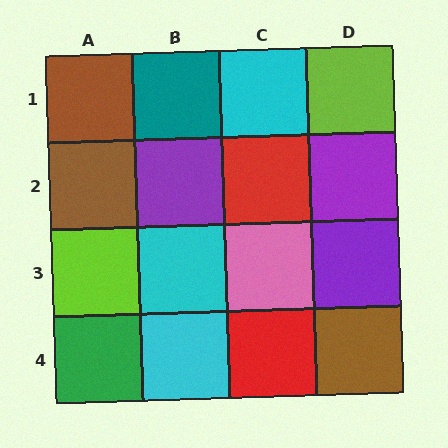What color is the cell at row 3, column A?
Lime.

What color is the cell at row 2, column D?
Purple.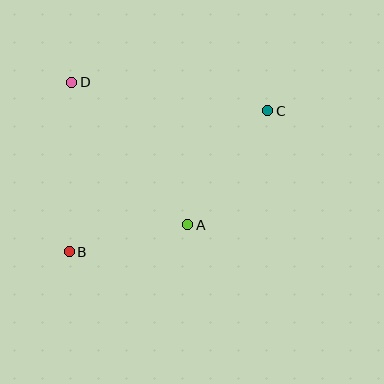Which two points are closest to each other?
Points A and B are closest to each other.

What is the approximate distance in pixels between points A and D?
The distance between A and D is approximately 184 pixels.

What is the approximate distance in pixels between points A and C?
The distance between A and C is approximately 139 pixels.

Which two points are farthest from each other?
Points B and C are farthest from each other.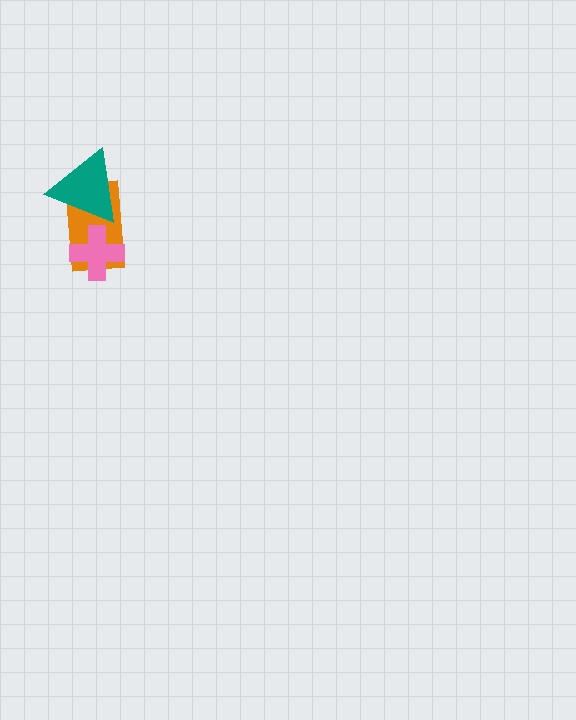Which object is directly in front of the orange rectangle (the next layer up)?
The pink cross is directly in front of the orange rectangle.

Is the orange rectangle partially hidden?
Yes, it is partially covered by another shape.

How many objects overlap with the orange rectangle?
2 objects overlap with the orange rectangle.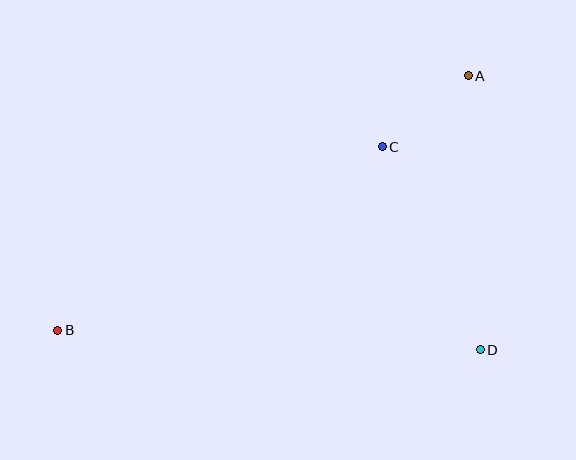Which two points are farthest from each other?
Points A and B are farthest from each other.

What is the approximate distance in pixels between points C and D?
The distance between C and D is approximately 226 pixels.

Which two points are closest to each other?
Points A and C are closest to each other.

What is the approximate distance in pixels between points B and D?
The distance between B and D is approximately 423 pixels.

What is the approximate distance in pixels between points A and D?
The distance between A and D is approximately 274 pixels.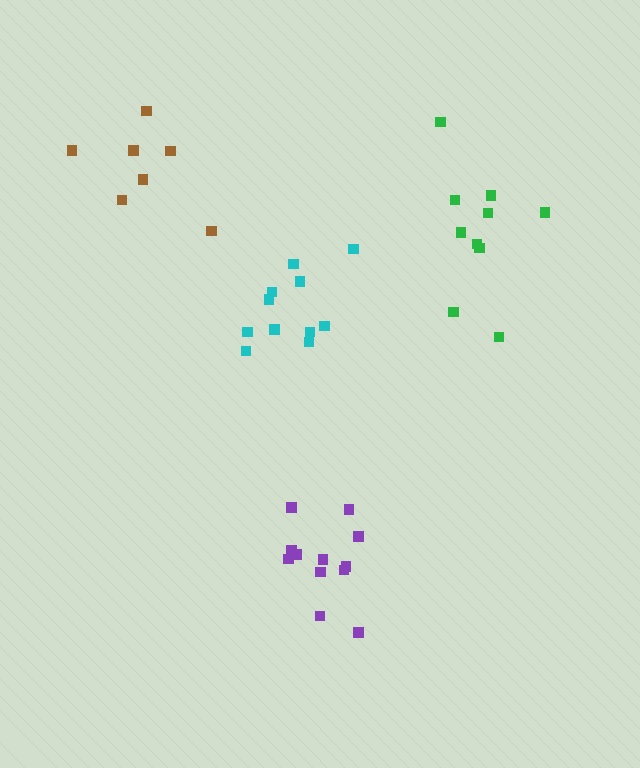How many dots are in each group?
Group 1: 7 dots, Group 2: 12 dots, Group 3: 11 dots, Group 4: 10 dots (40 total).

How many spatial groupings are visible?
There are 4 spatial groupings.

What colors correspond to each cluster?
The clusters are colored: brown, purple, cyan, green.